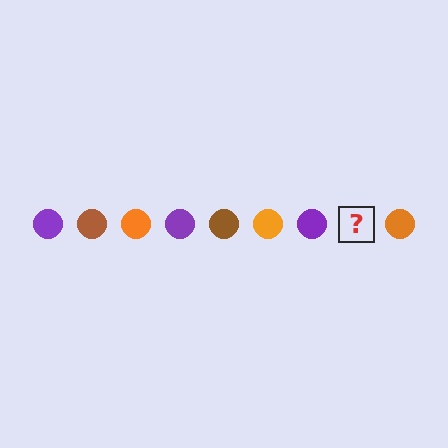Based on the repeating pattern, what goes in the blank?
The blank should be a brown circle.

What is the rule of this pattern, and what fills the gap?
The rule is that the pattern cycles through purple, brown, orange circles. The gap should be filled with a brown circle.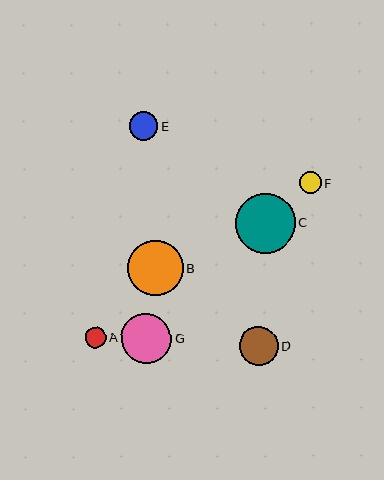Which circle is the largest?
Circle C is the largest with a size of approximately 59 pixels.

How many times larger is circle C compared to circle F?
Circle C is approximately 2.7 times the size of circle F.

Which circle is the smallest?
Circle A is the smallest with a size of approximately 21 pixels.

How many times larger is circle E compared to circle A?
Circle E is approximately 1.3 times the size of circle A.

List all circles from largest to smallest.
From largest to smallest: C, B, G, D, E, F, A.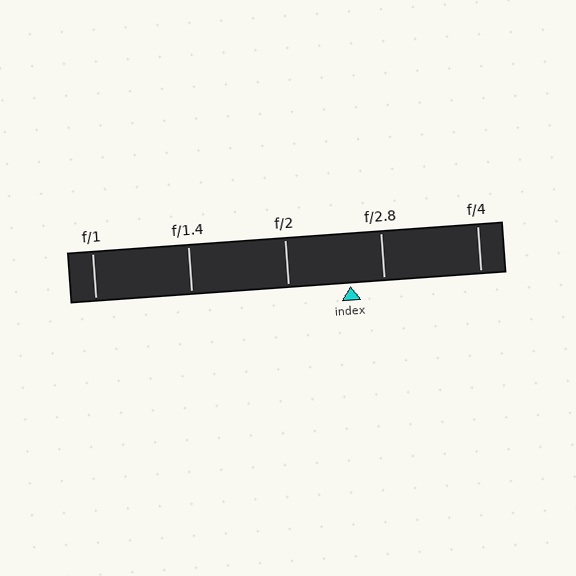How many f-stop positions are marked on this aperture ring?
There are 5 f-stop positions marked.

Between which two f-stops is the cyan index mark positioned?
The index mark is between f/2 and f/2.8.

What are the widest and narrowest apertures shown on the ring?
The widest aperture shown is f/1 and the narrowest is f/4.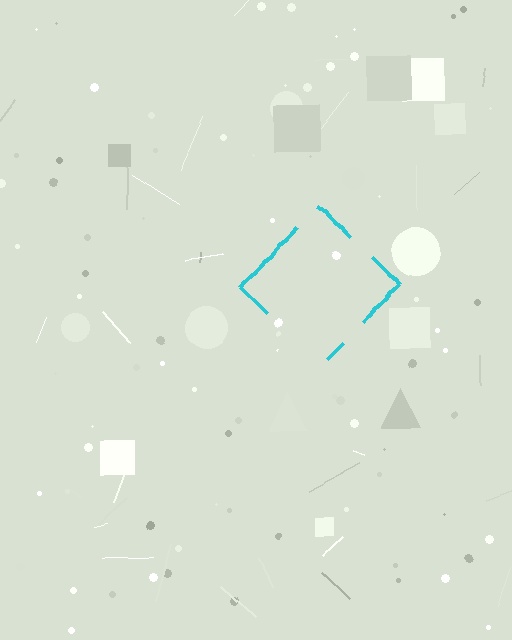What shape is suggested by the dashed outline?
The dashed outline suggests a diamond.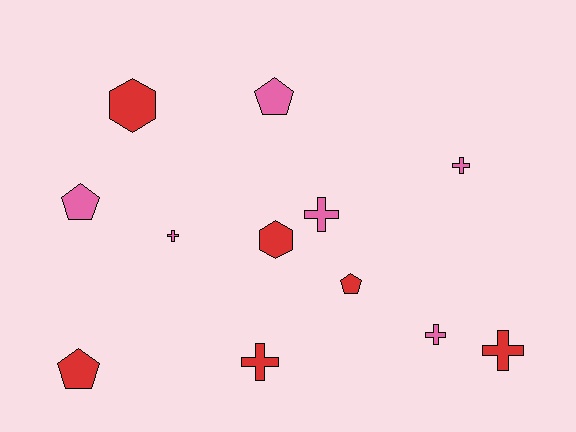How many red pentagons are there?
There are 2 red pentagons.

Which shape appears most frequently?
Cross, with 6 objects.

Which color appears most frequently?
Red, with 6 objects.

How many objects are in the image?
There are 12 objects.